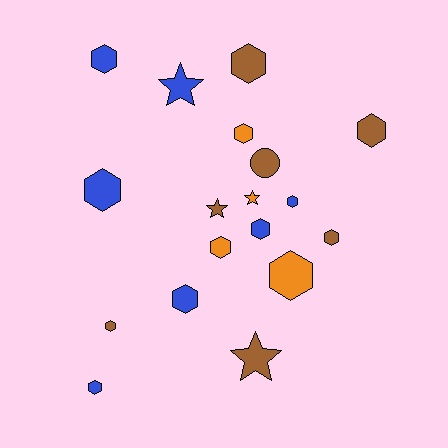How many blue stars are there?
There is 1 blue star.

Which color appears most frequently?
Blue, with 7 objects.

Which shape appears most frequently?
Hexagon, with 13 objects.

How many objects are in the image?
There are 18 objects.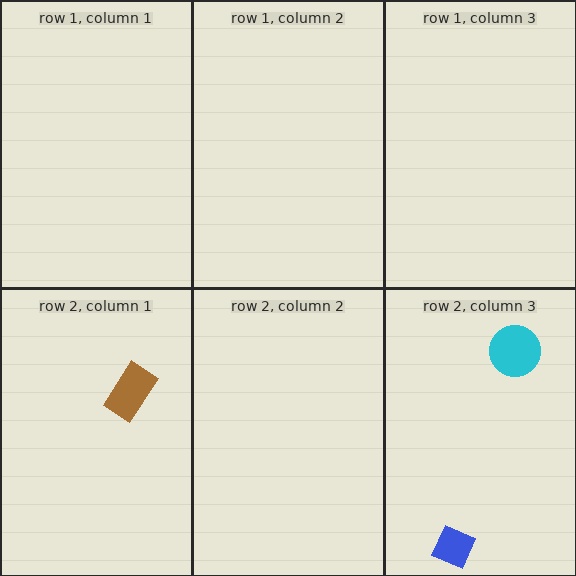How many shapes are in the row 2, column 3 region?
2.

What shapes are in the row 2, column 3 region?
The cyan circle, the blue diamond.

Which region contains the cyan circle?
The row 2, column 3 region.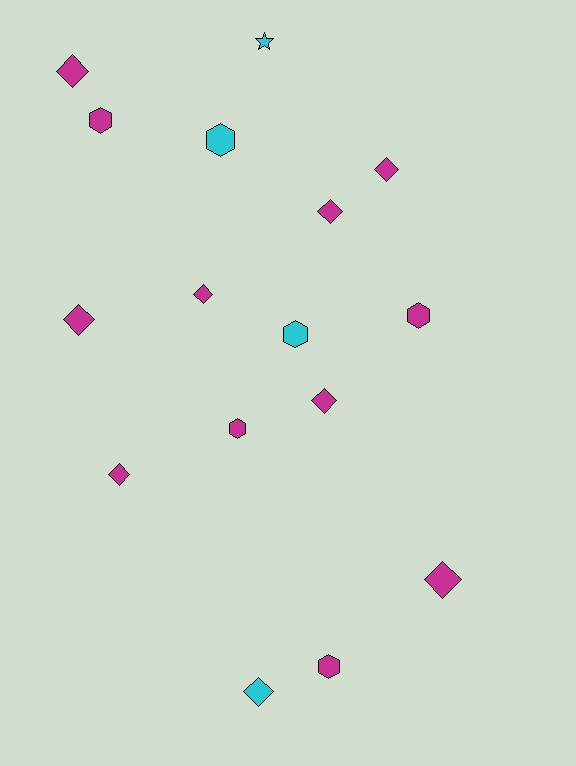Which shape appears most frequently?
Diamond, with 9 objects.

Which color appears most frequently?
Magenta, with 12 objects.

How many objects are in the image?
There are 16 objects.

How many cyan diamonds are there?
There is 1 cyan diamond.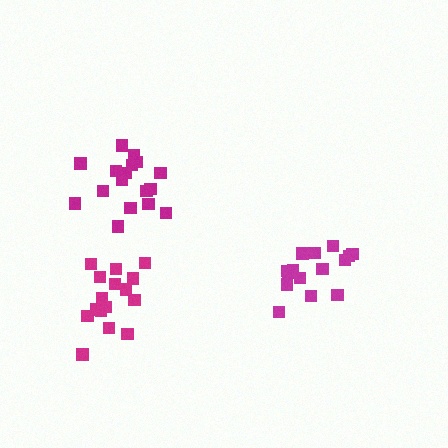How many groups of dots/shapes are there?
There are 3 groups.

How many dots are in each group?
Group 1: 15 dots, Group 2: 17 dots, Group 3: 16 dots (48 total).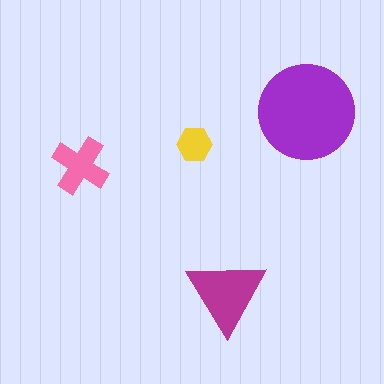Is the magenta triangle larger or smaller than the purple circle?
Smaller.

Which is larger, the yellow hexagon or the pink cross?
The pink cross.